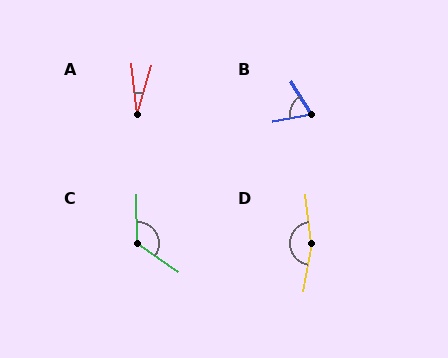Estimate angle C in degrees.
Approximately 125 degrees.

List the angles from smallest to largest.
A (23°), B (68°), C (125°), D (164°).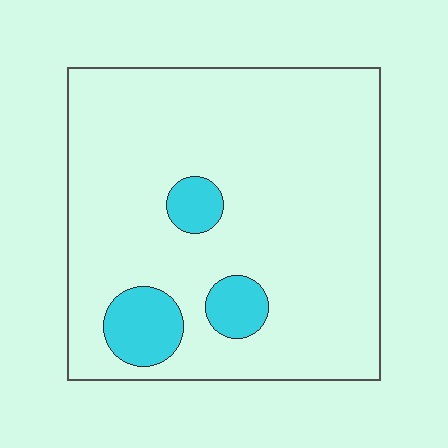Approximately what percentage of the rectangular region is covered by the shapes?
Approximately 10%.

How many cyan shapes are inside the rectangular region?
3.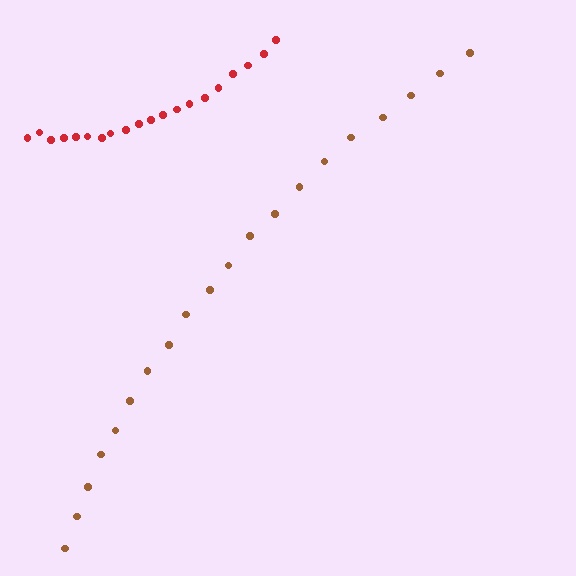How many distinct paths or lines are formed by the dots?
There are 2 distinct paths.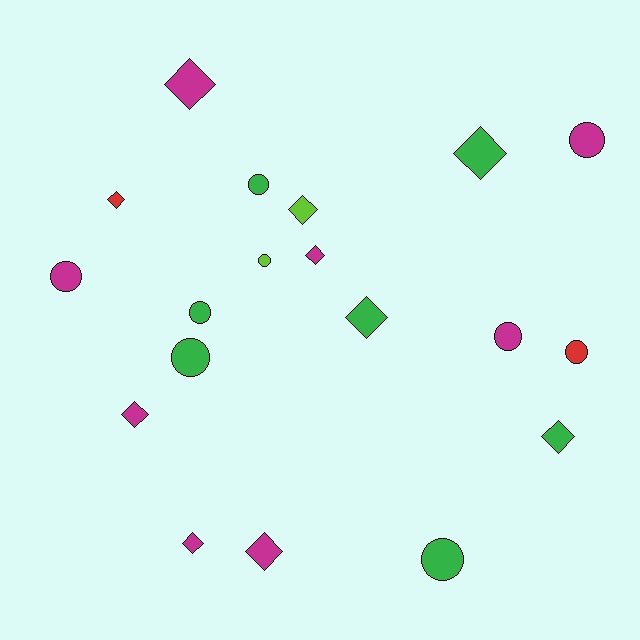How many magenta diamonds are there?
There are 5 magenta diamonds.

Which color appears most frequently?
Magenta, with 8 objects.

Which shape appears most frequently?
Diamond, with 10 objects.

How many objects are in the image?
There are 19 objects.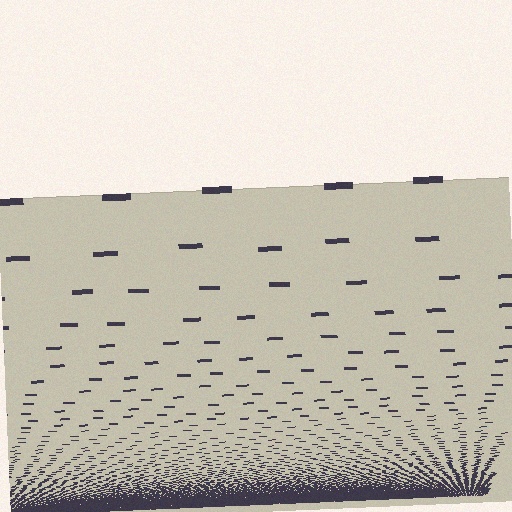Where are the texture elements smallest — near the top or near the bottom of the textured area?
Near the bottom.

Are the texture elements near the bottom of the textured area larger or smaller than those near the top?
Smaller. The gradient is inverted — elements near the bottom are smaller and denser.